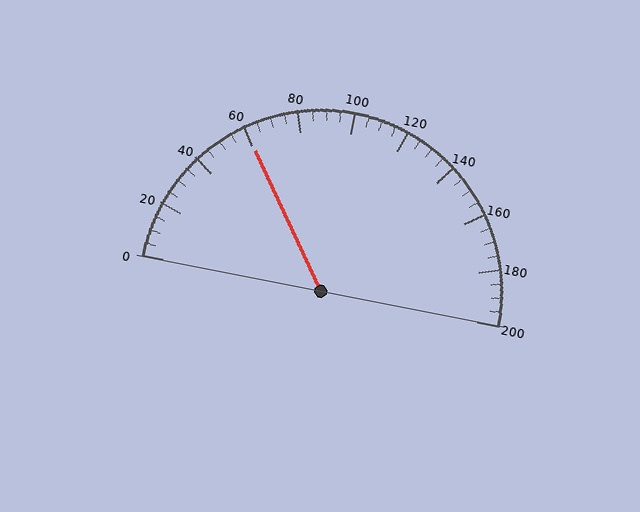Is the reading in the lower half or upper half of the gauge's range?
The reading is in the lower half of the range (0 to 200).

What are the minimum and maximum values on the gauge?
The gauge ranges from 0 to 200.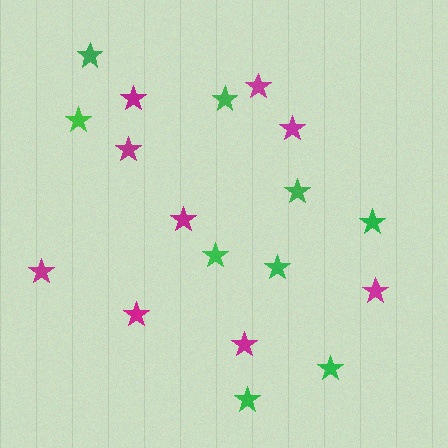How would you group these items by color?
There are 2 groups: one group of magenta stars (9) and one group of green stars (9).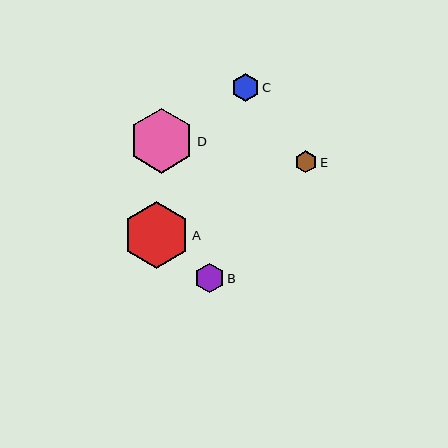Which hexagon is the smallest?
Hexagon E is the smallest with a size of approximately 22 pixels.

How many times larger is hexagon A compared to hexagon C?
Hexagon A is approximately 2.4 times the size of hexagon C.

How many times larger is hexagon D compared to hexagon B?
Hexagon D is approximately 2.2 times the size of hexagon B.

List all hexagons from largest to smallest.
From largest to smallest: A, D, B, C, E.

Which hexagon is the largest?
Hexagon A is the largest with a size of approximately 66 pixels.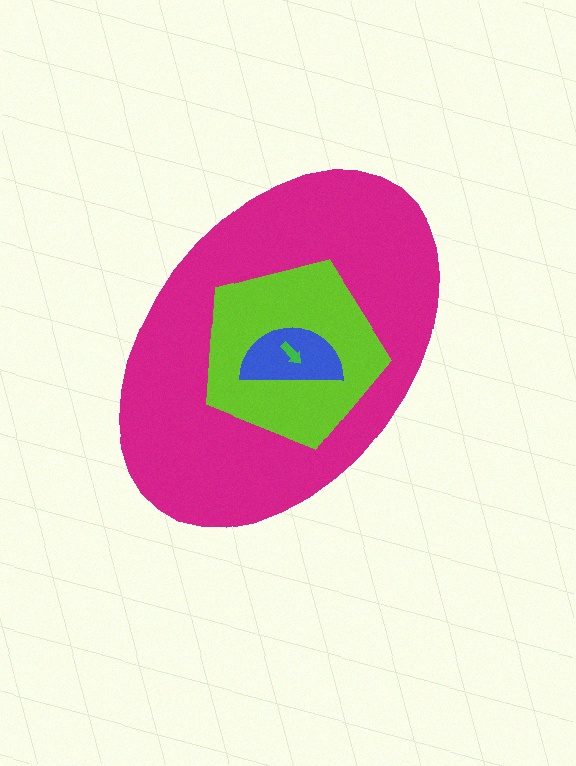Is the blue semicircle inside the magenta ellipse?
Yes.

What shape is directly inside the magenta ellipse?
The lime pentagon.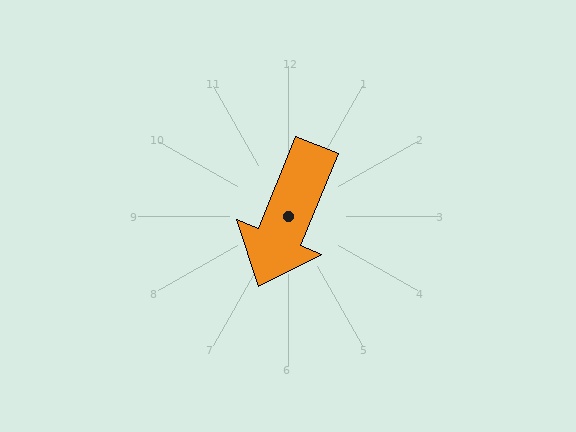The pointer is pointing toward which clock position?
Roughly 7 o'clock.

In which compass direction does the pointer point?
South.